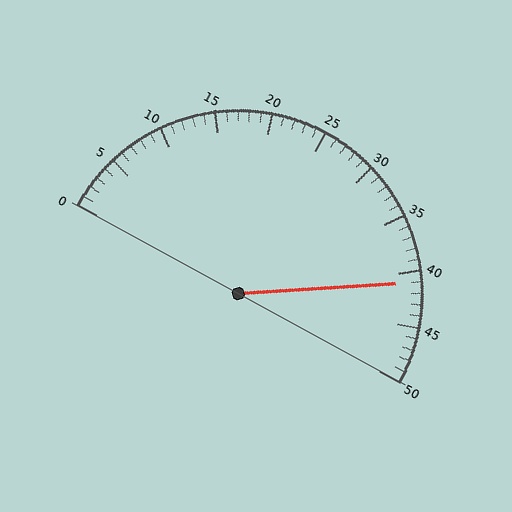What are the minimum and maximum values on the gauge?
The gauge ranges from 0 to 50.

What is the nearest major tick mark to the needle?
The nearest major tick mark is 40.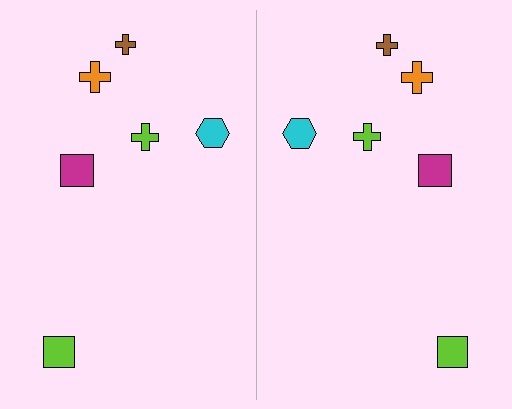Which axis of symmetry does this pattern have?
The pattern has a vertical axis of symmetry running through the center of the image.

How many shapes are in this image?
There are 12 shapes in this image.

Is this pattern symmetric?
Yes, this pattern has bilateral (reflection) symmetry.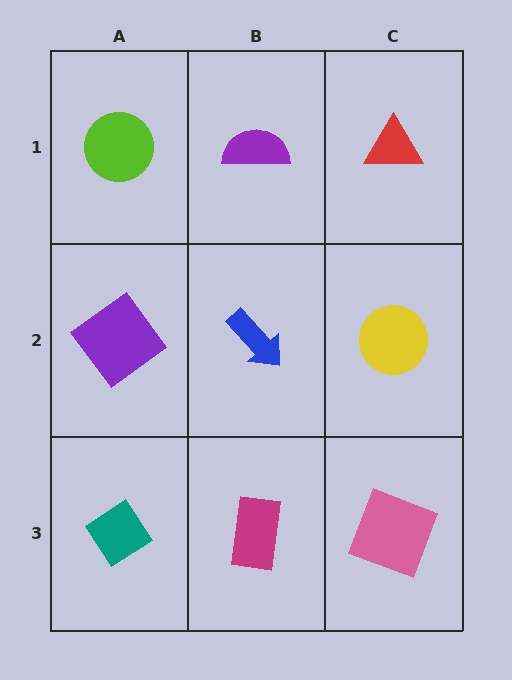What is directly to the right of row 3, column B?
A pink square.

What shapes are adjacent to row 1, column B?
A blue arrow (row 2, column B), a lime circle (row 1, column A), a red triangle (row 1, column C).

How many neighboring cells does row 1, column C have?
2.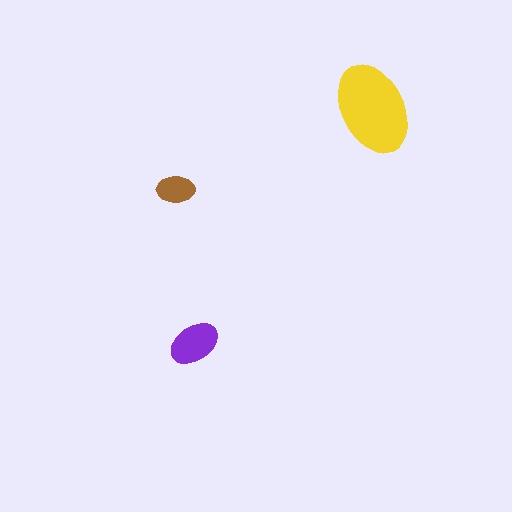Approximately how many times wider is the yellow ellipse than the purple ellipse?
About 2 times wider.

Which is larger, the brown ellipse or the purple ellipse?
The purple one.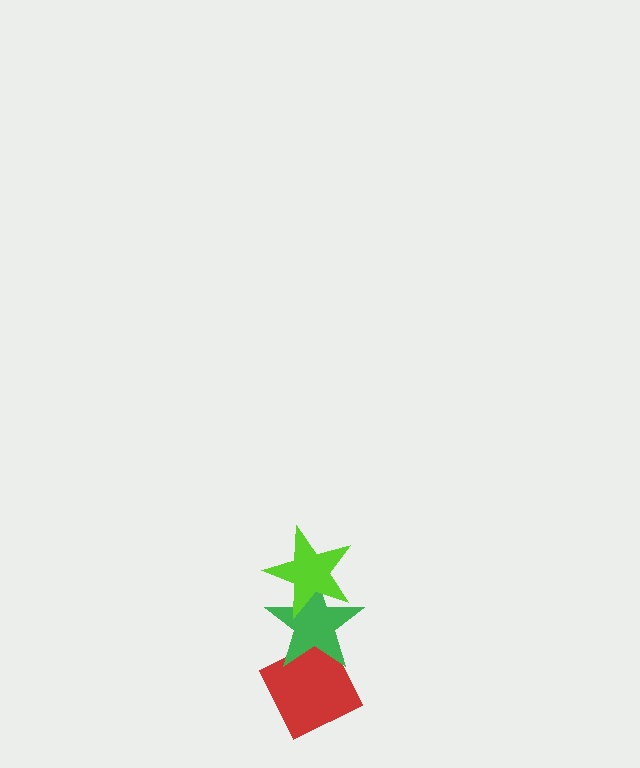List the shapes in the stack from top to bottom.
From top to bottom: the lime star, the green star, the red diamond.